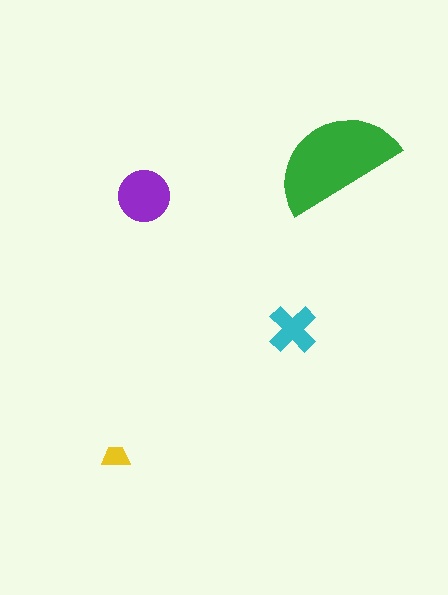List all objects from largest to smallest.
The green semicircle, the purple circle, the cyan cross, the yellow trapezoid.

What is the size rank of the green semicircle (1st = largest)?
1st.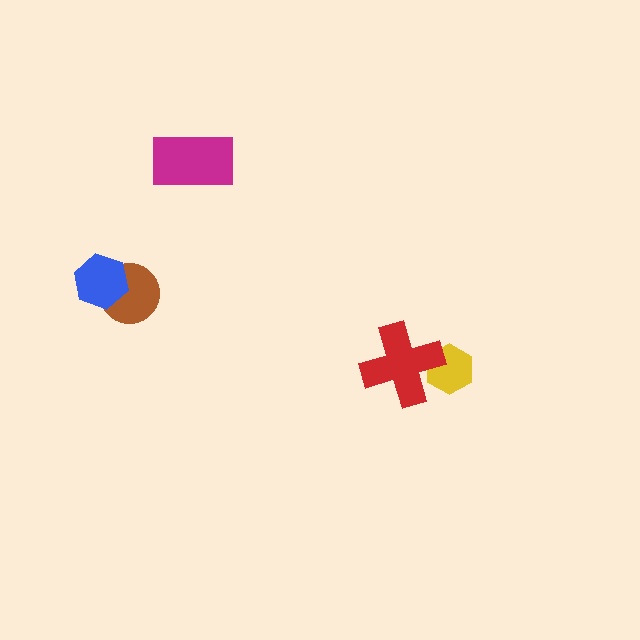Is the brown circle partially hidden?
Yes, it is partially covered by another shape.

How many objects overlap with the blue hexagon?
1 object overlaps with the blue hexagon.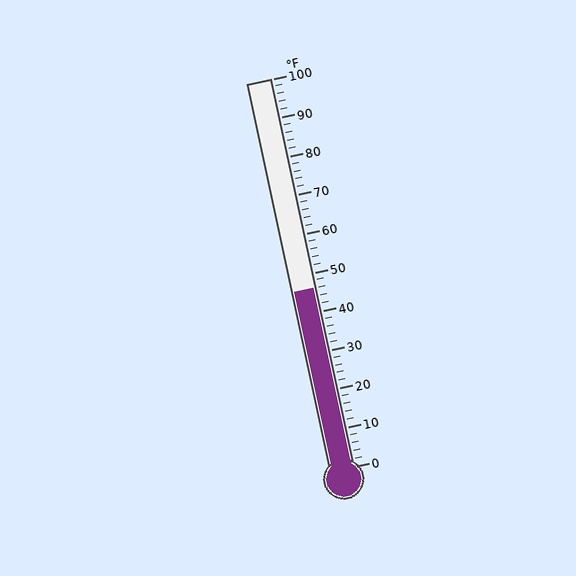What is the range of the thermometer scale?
The thermometer scale ranges from 0°F to 100°F.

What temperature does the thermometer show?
The thermometer shows approximately 46°F.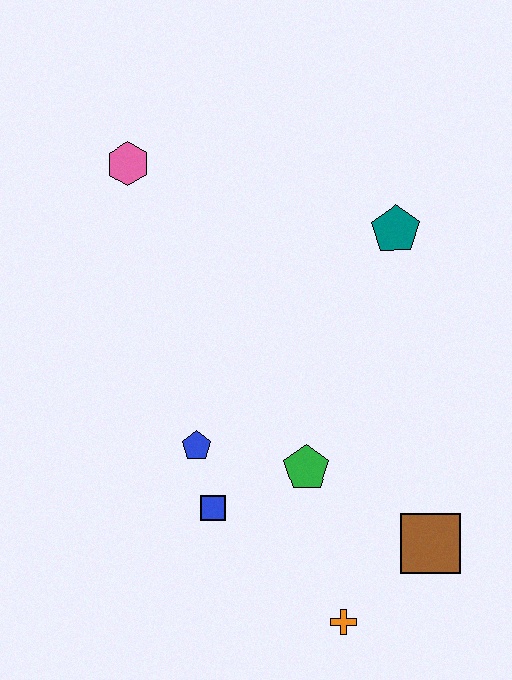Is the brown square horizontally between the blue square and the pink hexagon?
No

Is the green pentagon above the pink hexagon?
No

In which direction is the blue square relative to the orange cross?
The blue square is to the left of the orange cross.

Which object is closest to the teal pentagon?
The green pentagon is closest to the teal pentagon.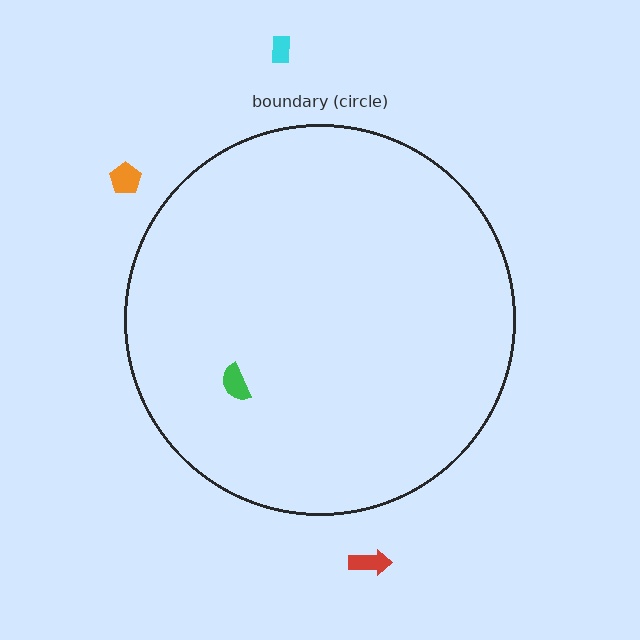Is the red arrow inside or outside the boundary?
Outside.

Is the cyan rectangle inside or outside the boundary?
Outside.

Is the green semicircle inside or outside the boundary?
Inside.